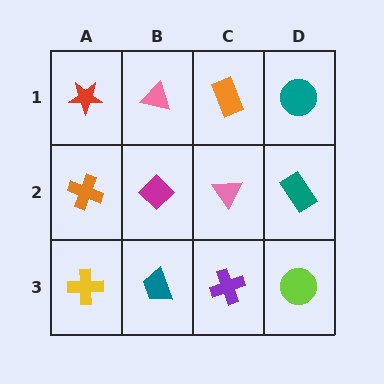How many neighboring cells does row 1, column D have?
2.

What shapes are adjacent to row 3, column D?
A teal rectangle (row 2, column D), a purple cross (row 3, column C).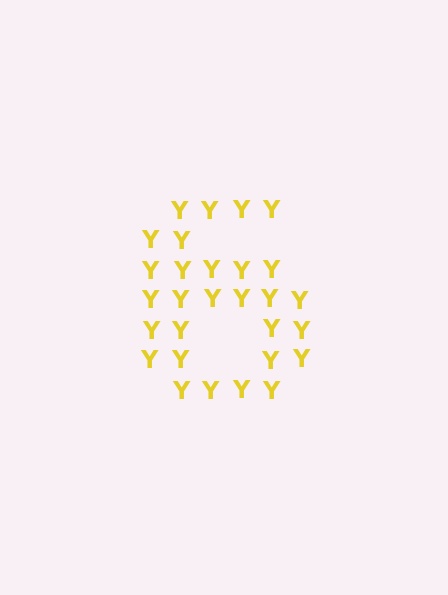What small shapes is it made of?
It is made of small letter Y's.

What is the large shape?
The large shape is the digit 6.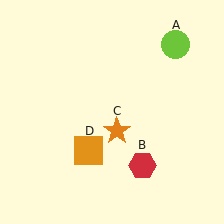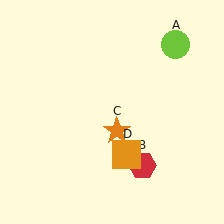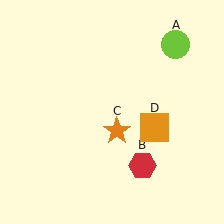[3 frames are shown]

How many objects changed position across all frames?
1 object changed position: orange square (object D).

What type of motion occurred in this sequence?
The orange square (object D) rotated counterclockwise around the center of the scene.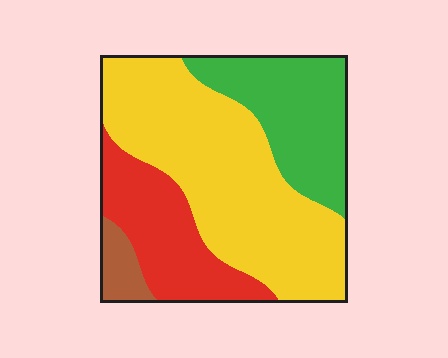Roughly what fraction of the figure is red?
Red covers about 20% of the figure.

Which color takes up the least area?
Brown, at roughly 5%.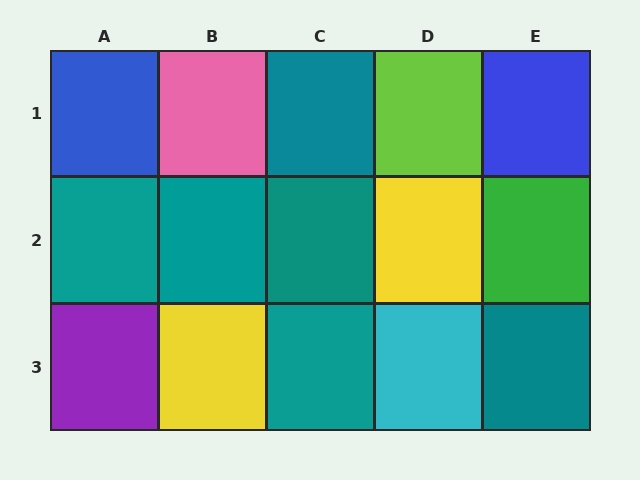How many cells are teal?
6 cells are teal.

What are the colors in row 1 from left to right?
Blue, pink, teal, lime, blue.